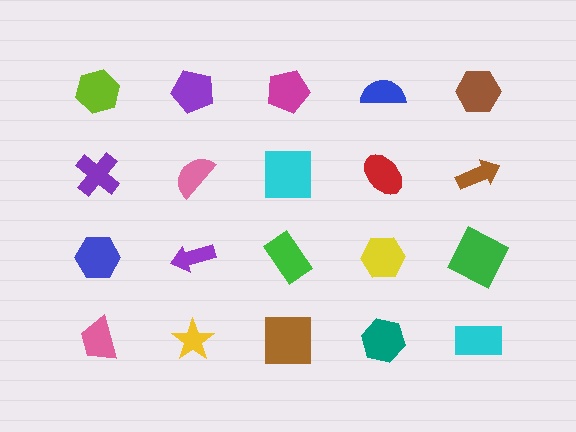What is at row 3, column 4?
A yellow hexagon.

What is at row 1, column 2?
A purple pentagon.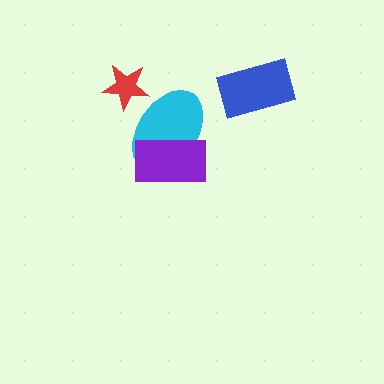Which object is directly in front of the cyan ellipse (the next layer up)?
The red star is directly in front of the cyan ellipse.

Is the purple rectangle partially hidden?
No, no other shape covers it.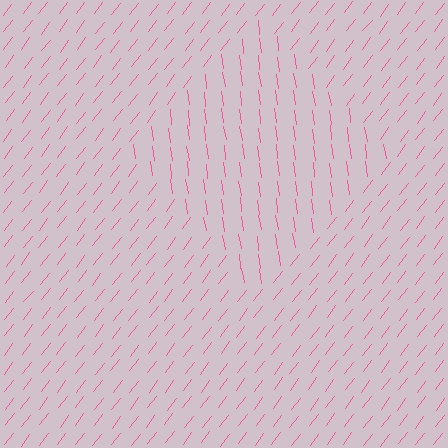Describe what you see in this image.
The image is filled with small pink line segments. A diamond region in the image has lines oriented differently from the surrounding lines, creating a visible texture boundary.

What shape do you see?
I see a diamond.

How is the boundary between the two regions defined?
The boundary is defined purely by a change in line orientation (approximately 45 degrees difference). All lines are the same color and thickness.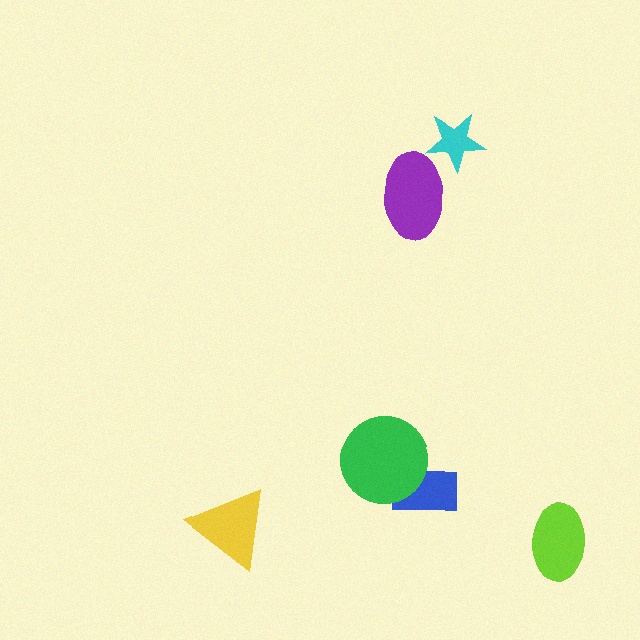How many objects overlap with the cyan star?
1 object overlaps with the cyan star.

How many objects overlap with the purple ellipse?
1 object overlaps with the purple ellipse.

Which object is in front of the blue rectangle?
The green circle is in front of the blue rectangle.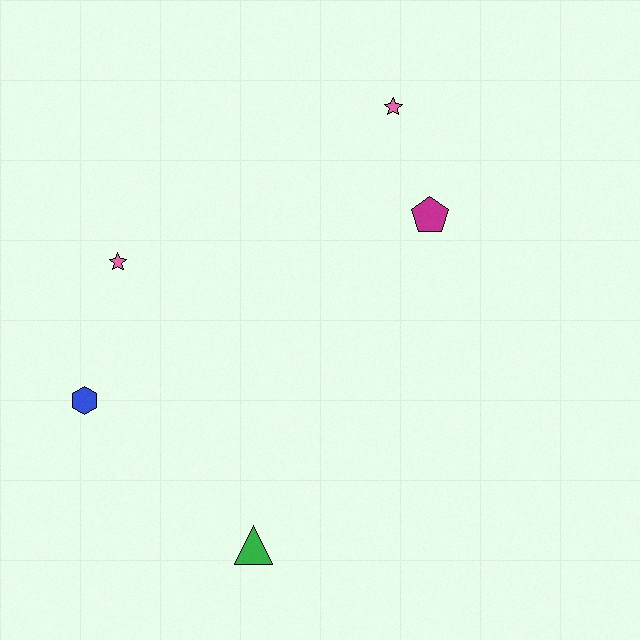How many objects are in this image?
There are 5 objects.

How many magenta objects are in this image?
There is 1 magenta object.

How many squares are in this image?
There are no squares.